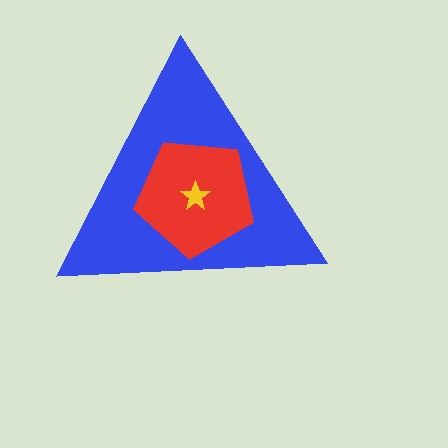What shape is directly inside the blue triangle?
The red pentagon.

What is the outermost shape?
The blue triangle.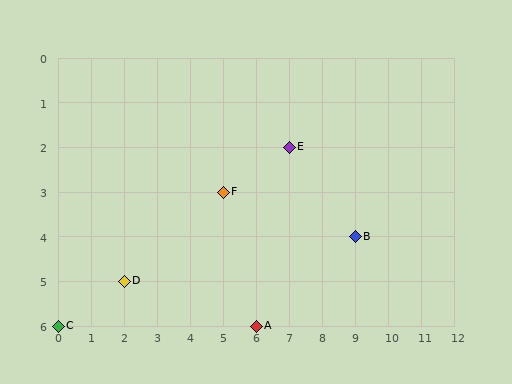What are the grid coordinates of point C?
Point C is at grid coordinates (0, 6).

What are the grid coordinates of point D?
Point D is at grid coordinates (2, 5).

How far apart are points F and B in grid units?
Points F and B are 4 columns and 1 row apart (about 4.1 grid units diagonally).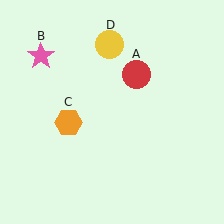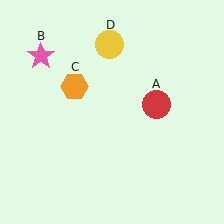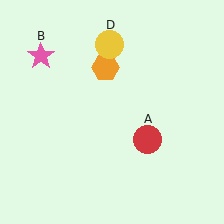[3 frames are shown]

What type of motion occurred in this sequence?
The red circle (object A), orange hexagon (object C) rotated clockwise around the center of the scene.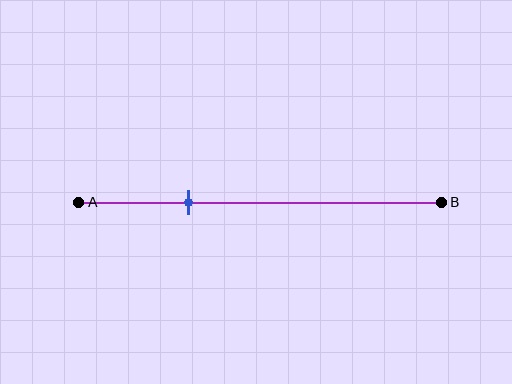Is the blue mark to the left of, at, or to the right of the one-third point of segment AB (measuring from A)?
The blue mark is to the left of the one-third point of segment AB.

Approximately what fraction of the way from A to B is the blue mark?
The blue mark is approximately 30% of the way from A to B.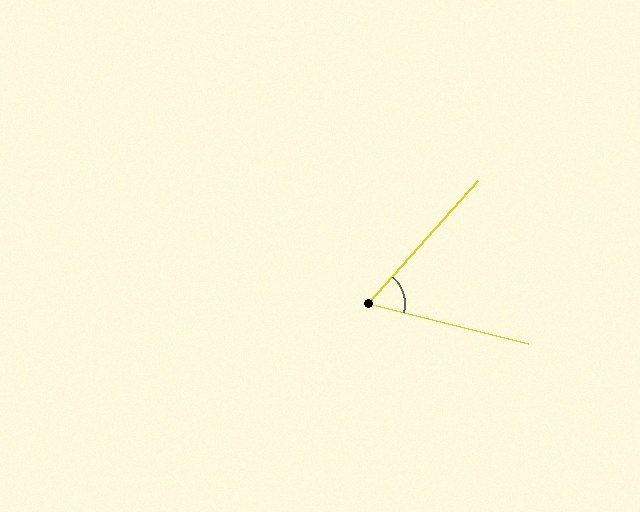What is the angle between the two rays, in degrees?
Approximately 62 degrees.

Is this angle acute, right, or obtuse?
It is acute.